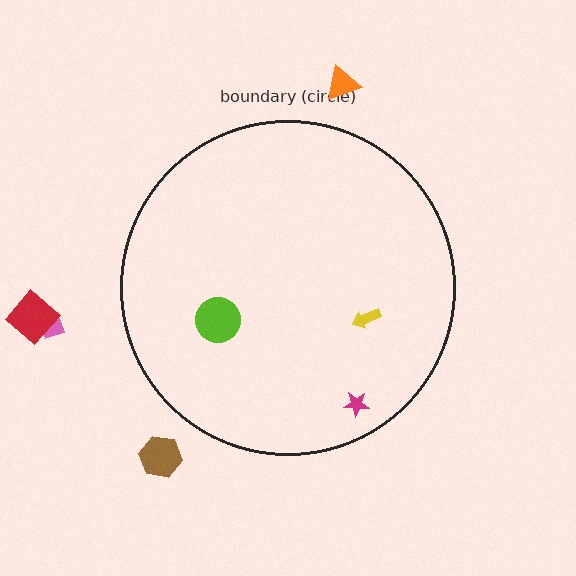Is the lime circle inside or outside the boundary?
Inside.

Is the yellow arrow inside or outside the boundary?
Inside.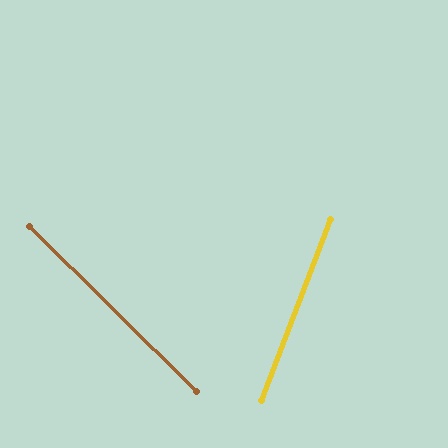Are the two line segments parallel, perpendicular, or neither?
Neither parallel nor perpendicular — they differ by about 66°.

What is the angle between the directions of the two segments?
Approximately 66 degrees.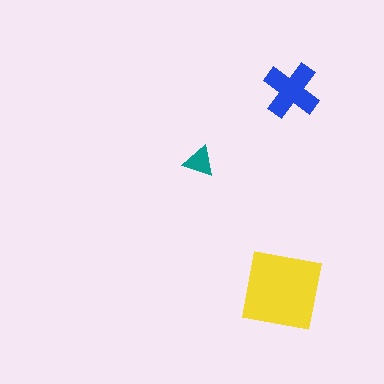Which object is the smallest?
The teal triangle.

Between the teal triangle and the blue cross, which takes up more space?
The blue cross.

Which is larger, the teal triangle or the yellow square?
The yellow square.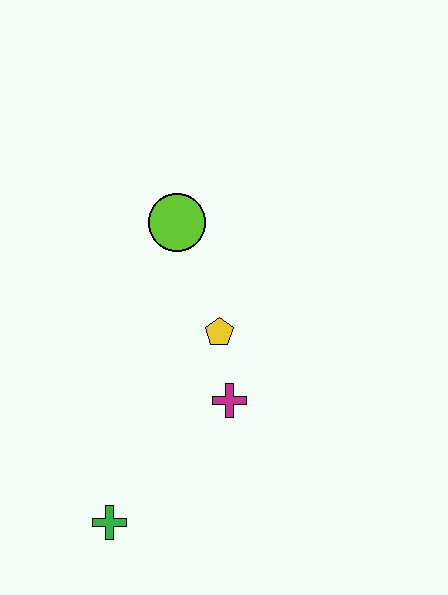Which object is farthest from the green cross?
The lime circle is farthest from the green cross.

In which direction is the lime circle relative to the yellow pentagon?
The lime circle is above the yellow pentagon.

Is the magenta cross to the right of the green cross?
Yes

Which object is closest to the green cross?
The magenta cross is closest to the green cross.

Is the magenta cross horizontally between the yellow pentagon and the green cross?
No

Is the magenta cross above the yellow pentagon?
No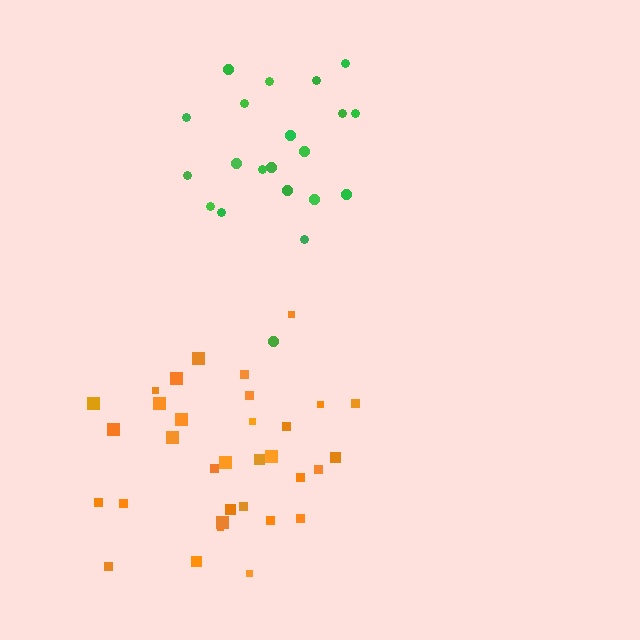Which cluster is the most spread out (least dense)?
Green.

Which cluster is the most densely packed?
Orange.